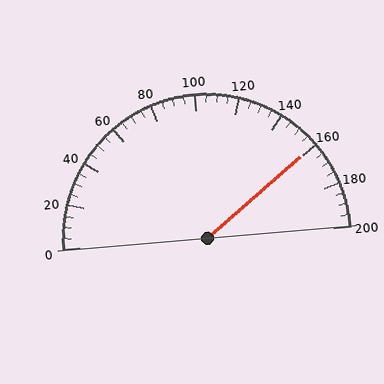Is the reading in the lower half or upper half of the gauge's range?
The reading is in the upper half of the range (0 to 200).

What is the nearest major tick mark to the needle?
The nearest major tick mark is 160.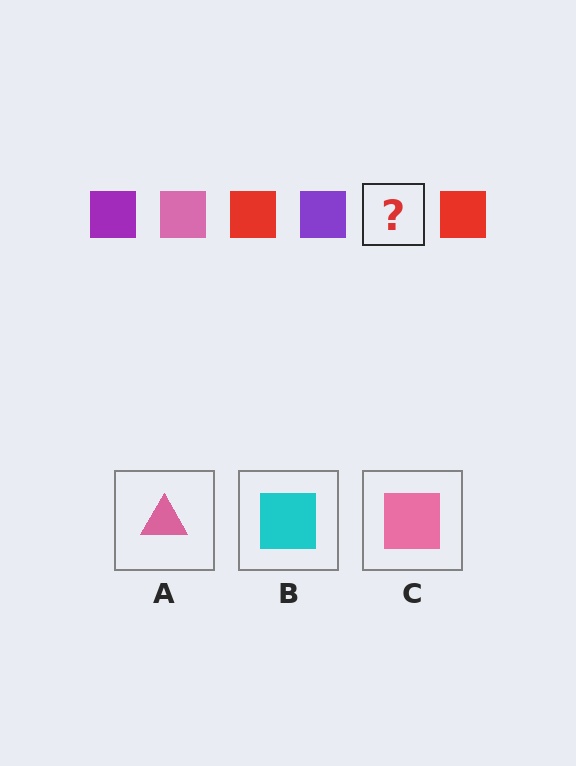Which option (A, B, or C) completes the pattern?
C.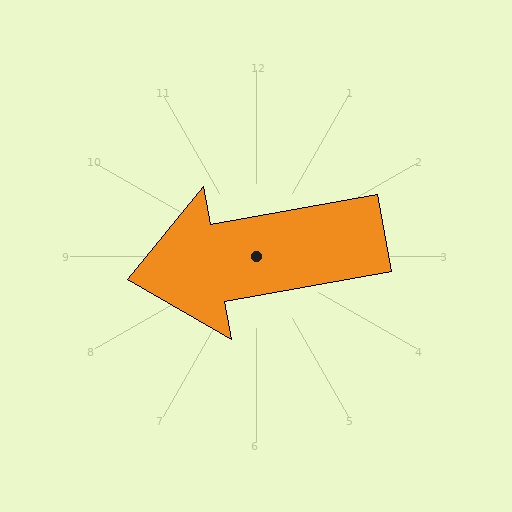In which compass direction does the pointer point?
West.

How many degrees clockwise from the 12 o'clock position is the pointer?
Approximately 260 degrees.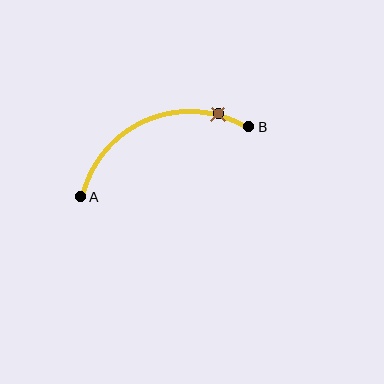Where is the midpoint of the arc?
The arc midpoint is the point on the curve farthest from the straight line joining A and B. It sits above that line.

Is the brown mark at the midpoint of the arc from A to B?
No. The brown mark lies on the arc but is closer to endpoint B. The arc midpoint would be at the point on the curve equidistant along the arc from both A and B.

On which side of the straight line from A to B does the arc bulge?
The arc bulges above the straight line connecting A and B.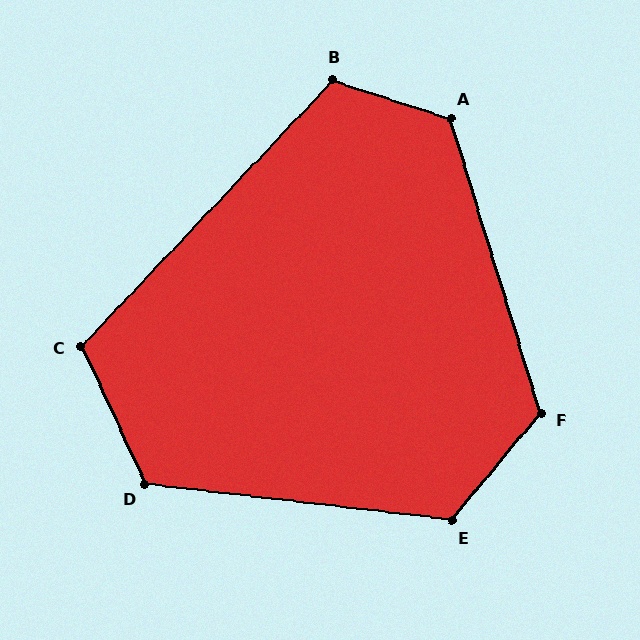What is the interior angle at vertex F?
Approximately 123 degrees (obtuse).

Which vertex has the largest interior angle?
A, at approximately 125 degrees.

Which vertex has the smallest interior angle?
C, at approximately 112 degrees.